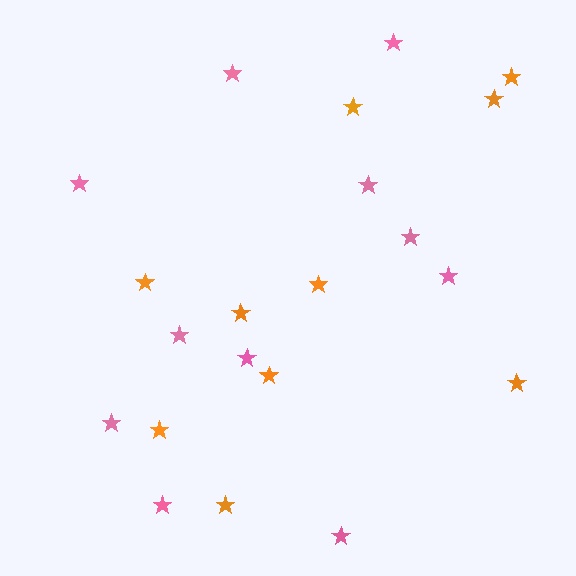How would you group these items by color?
There are 2 groups: one group of orange stars (10) and one group of pink stars (11).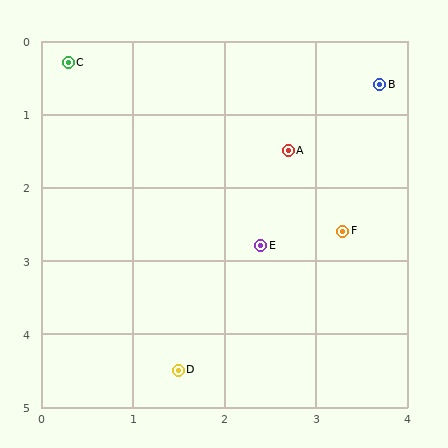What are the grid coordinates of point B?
Point B is at approximately (3.7, 0.6).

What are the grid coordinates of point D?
Point D is at approximately (1.5, 4.5).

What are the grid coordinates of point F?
Point F is at approximately (3.3, 2.6).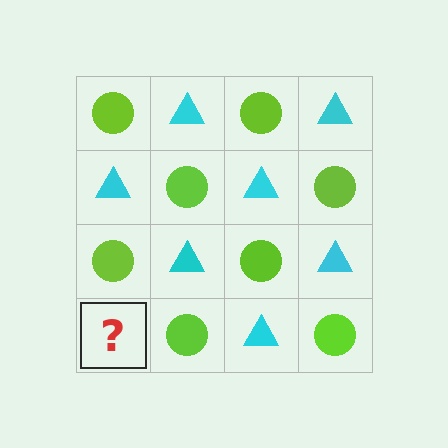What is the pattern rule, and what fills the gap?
The rule is that it alternates lime circle and cyan triangle in a checkerboard pattern. The gap should be filled with a cyan triangle.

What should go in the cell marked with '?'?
The missing cell should contain a cyan triangle.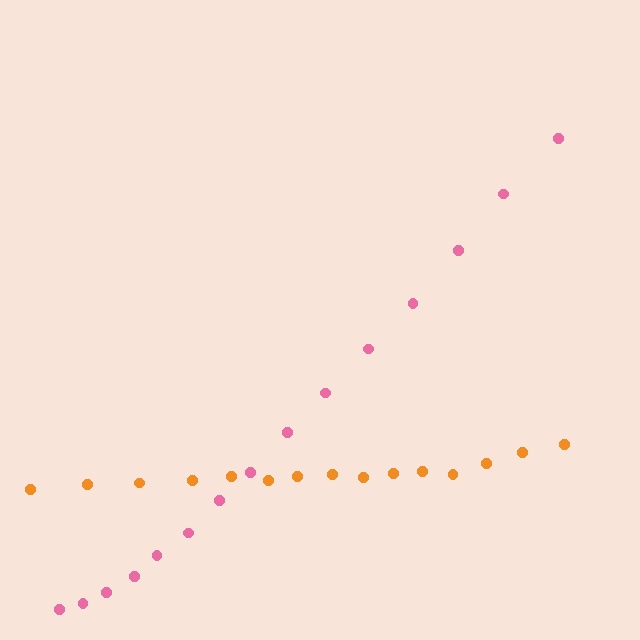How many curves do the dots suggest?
There are 2 distinct paths.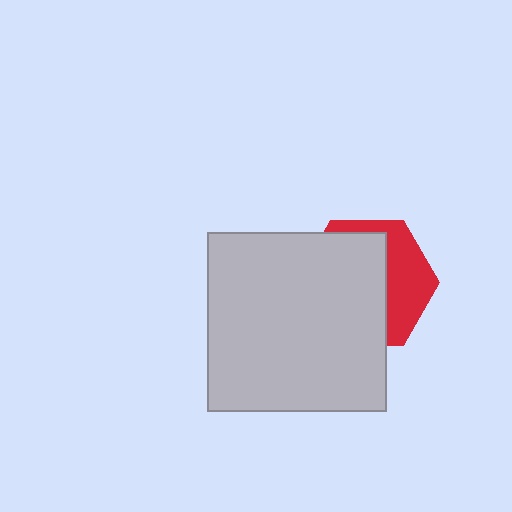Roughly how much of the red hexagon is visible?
A small part of it is visible (roughly 37%).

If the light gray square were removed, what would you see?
You would see the complete red hexagon.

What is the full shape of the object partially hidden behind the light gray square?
The partially hidden object is a red hexagon.